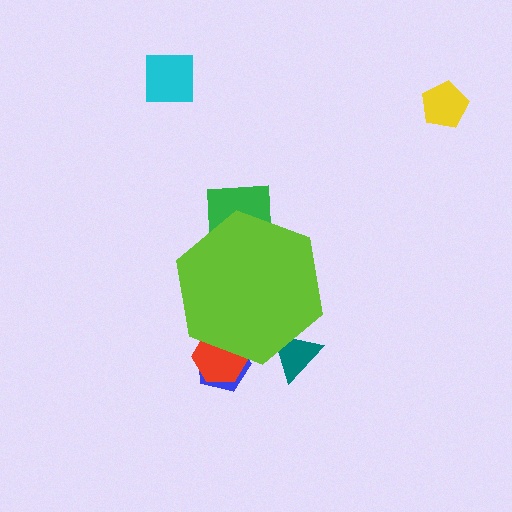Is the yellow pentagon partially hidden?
No, the yellow pentagon is fully visible.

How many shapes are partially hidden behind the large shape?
4 shapes are partially hidden.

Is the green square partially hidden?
Yes, the green square is partially hidden behind the lime hexagon.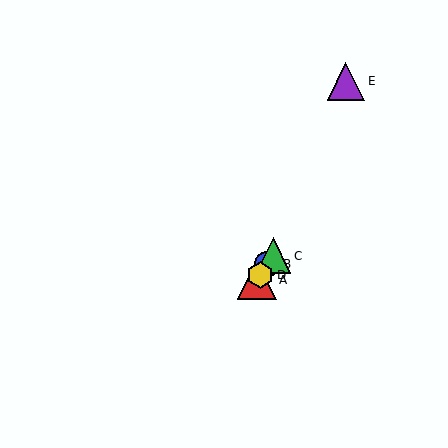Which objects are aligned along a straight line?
Objects A, B, C, D are aligned along a straight line.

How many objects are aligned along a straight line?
4 objects (A, B, C, D) are aligned along a straight line.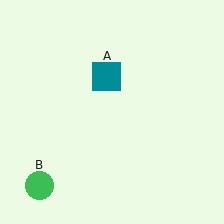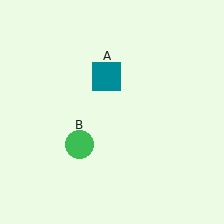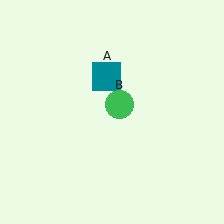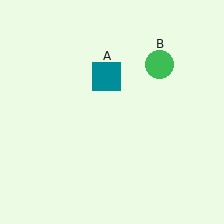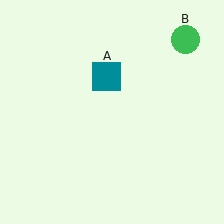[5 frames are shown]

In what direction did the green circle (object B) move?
The green circle (object B) moved up and to the right.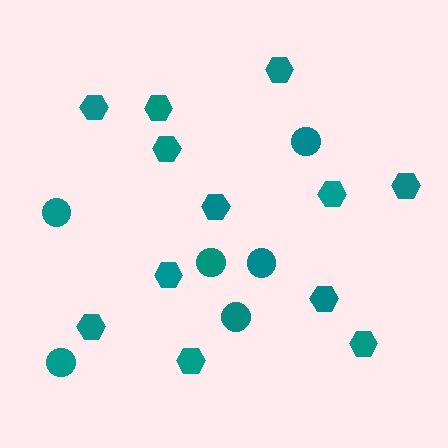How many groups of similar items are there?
There are 2 groups: one group of circles (6) and one group of hexagons (12).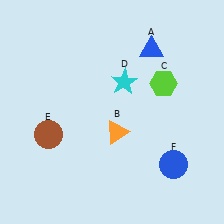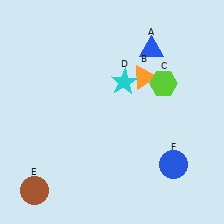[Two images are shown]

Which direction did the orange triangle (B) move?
The orange triangle (B) moved up.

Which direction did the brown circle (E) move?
The brown circle (E) moved down.